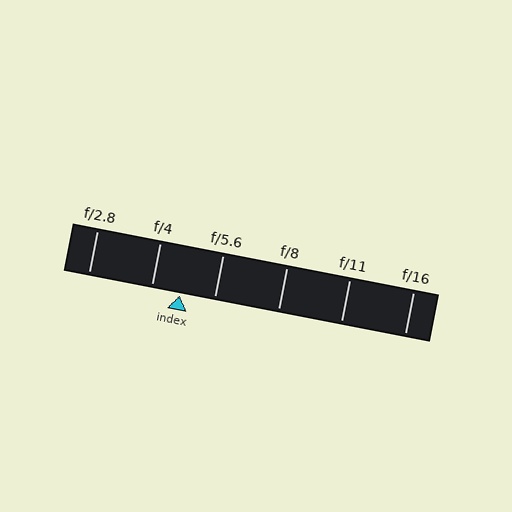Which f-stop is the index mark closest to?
The index mark is closest to f/4.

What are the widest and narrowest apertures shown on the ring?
The widest aperture shown is f/2.8 and the narrowest is f/16.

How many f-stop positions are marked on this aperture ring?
There are 6 f-stop positions marked.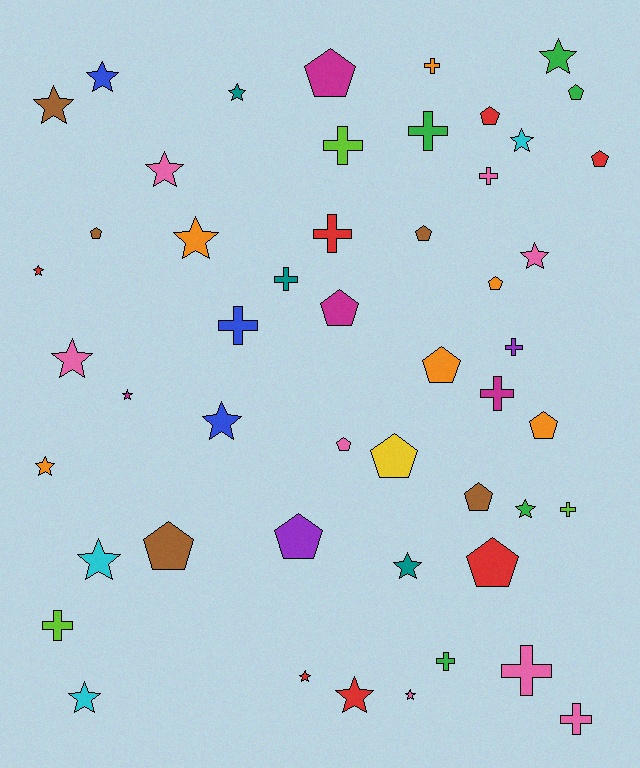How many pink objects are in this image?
There are 8 pink objects.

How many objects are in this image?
There are 50 objects.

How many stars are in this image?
There are 20 stars.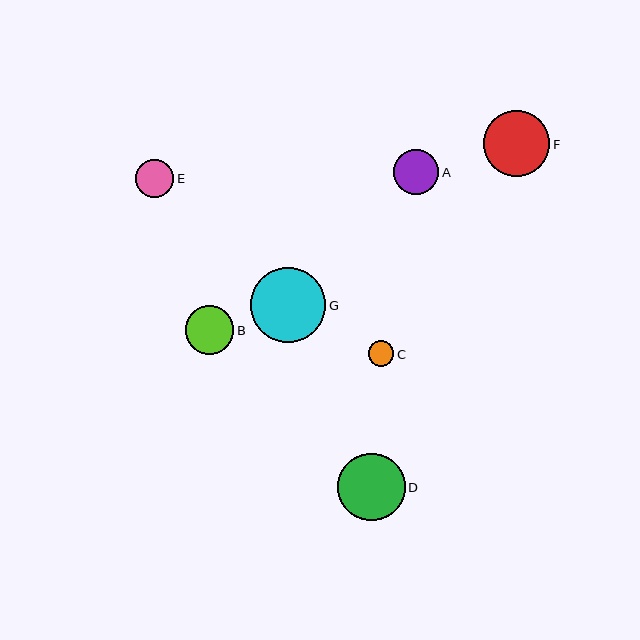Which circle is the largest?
Circle G is the largest with a size of approximately 75 pixels.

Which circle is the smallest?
Circle C is the smallest with a size of approximately 25 pixels.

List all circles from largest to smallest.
From largest to smallest: G, D, F, B, A, E, C.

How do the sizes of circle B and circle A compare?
Circle B and circle A are approximately the same size.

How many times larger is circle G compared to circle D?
Circle G is approximately 1.1 times the size of circle D.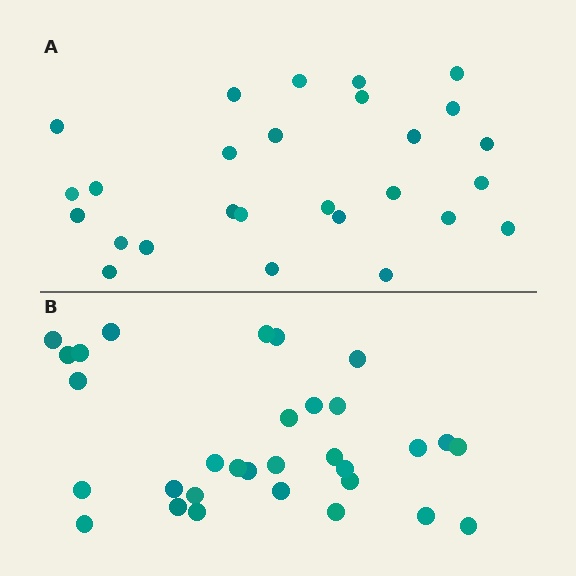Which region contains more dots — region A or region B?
Region B (the bottom region) has more dots.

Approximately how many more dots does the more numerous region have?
Region B has about 4 more dots than region A.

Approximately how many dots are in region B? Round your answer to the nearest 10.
About 30 dots. (The exact count is 31, which rounds to 30.)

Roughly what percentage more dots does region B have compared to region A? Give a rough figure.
About 15% more.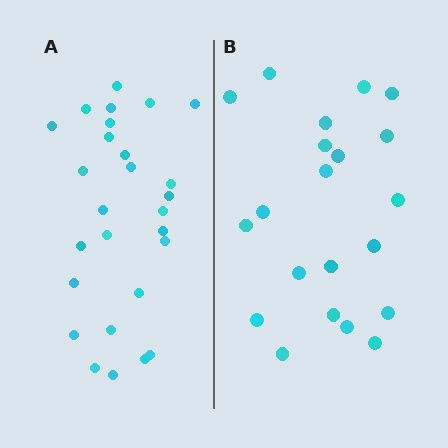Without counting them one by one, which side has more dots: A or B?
Region A (the left region) has more dots.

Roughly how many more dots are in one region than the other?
Region A has about 6 more dots than region B.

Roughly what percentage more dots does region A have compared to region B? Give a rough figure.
About 30% more.